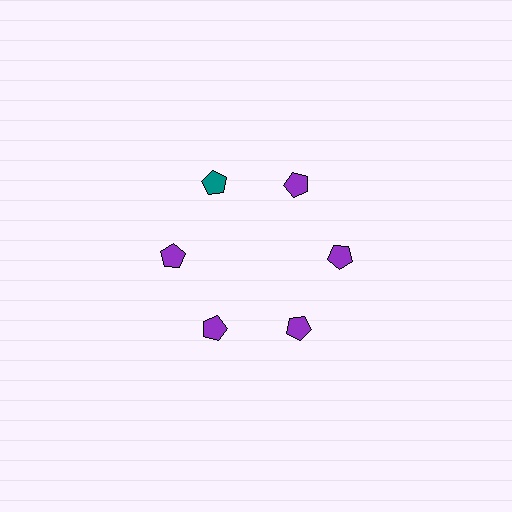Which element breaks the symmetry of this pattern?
The teal pentagon at roughly the 11 o'clock position breaks the symmetry. All other shapes are purple pentagons.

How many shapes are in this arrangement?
There are 6 shapes arranged in a ring pattern.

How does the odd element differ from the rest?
It has a different color: teal instead of purple.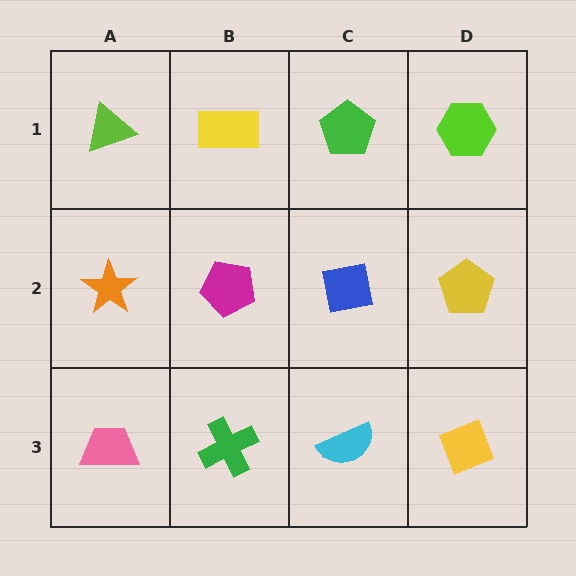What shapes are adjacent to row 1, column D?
A yellow pentagon (row 2, column D), a green pentagon (row 1, column C).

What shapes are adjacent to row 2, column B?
A yellow rectangle (row 1, column B), a green cross (row 3, column B), an orange star (row 2, column A), a blue square (row 2, column C).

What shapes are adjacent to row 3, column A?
An orange star (row 2, column A), a green cross (row 3, column B).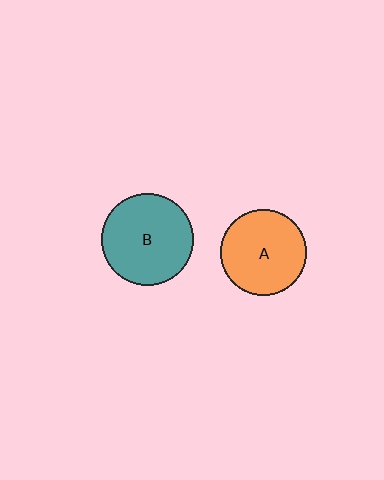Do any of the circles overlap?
No, none of the circles overlap.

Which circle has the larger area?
Circle B (teal).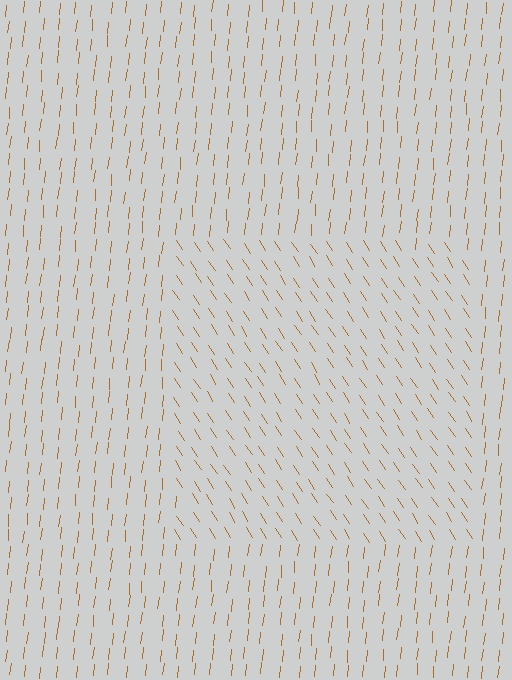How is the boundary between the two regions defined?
The boundary is defined purely by a change in line orientation (approximately 39 degrees difference). All lines are the same color and thickness.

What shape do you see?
I see a rectangle.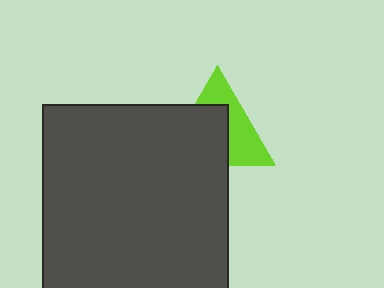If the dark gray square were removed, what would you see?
You would see the complete lime triangle.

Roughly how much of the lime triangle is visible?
A small part of it is visible (roughly 45%).